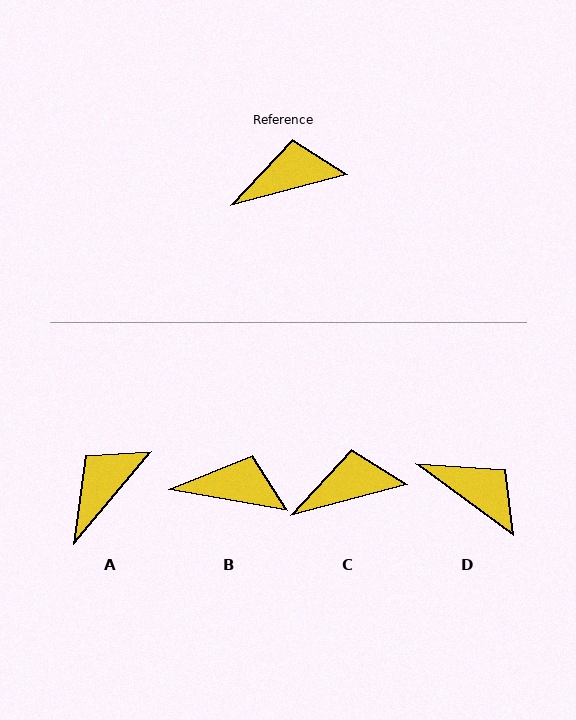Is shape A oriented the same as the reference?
No, it is off by about 35 degrees.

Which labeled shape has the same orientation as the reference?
C.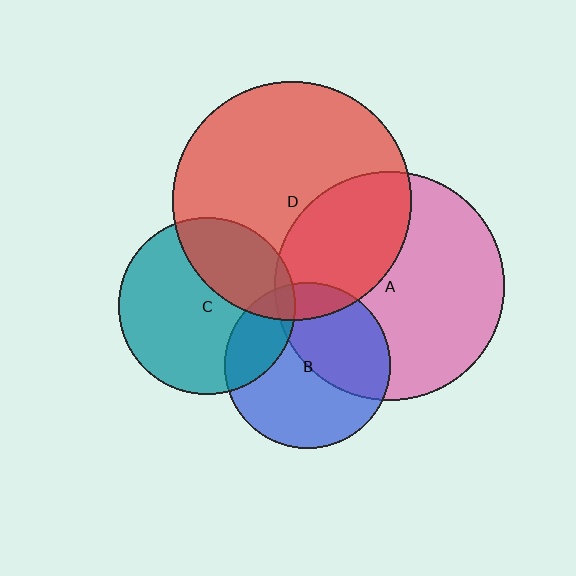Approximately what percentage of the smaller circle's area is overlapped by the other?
Approximately 15%.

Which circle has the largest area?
Circle D (red).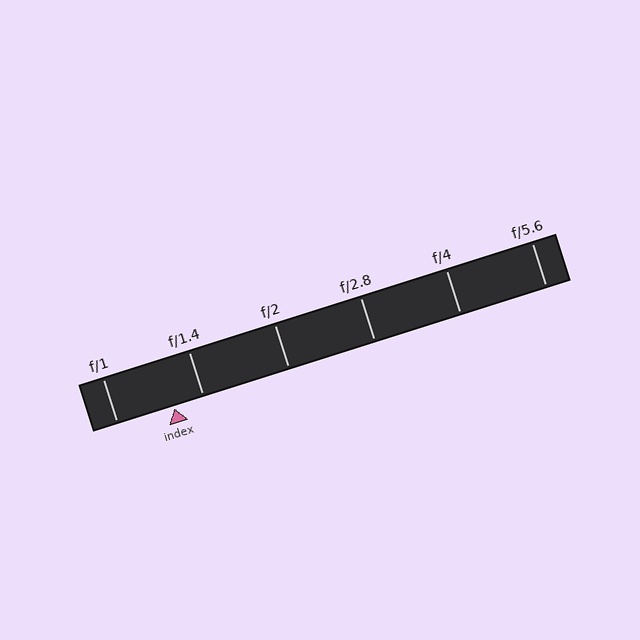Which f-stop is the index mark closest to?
The index mark is closest to f/1.4.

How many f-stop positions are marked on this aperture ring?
There are 6 f-stop positions marked.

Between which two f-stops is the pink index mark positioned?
The index mark is between f/1 and f/1.4.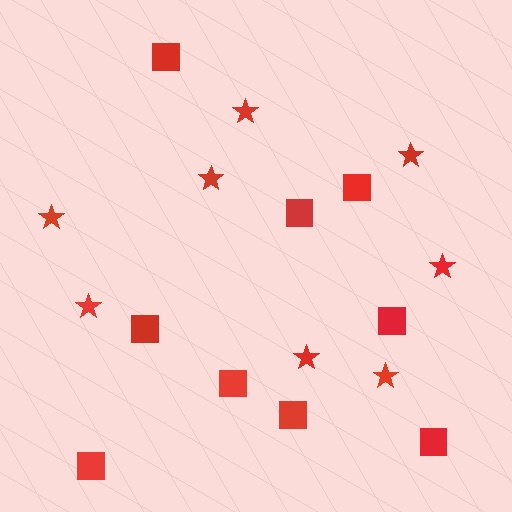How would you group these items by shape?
There are 2 groups: one group of squares (9) and one group of stars (8).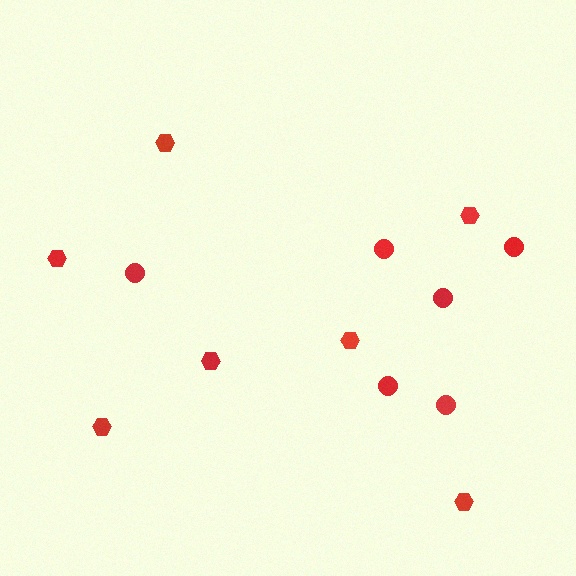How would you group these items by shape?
There are 2 groups: one group of circles (6) and one group of hexagons (7).